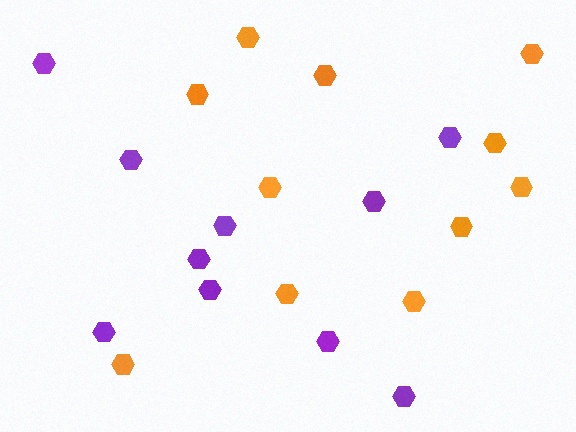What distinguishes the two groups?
There are 2 groups: one group of orange hexagons (11) and one group of purple hexagons (10).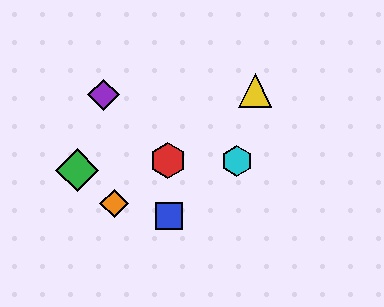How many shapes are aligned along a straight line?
3 shapes (the red hexagon, the yellow triangle, the orange diamond) are aligned along a straight line.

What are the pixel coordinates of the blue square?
The blue square is at (169, 216).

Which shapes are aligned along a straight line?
The red hexagon, the yellow triangle, the orange diamond are aligned along a straight line.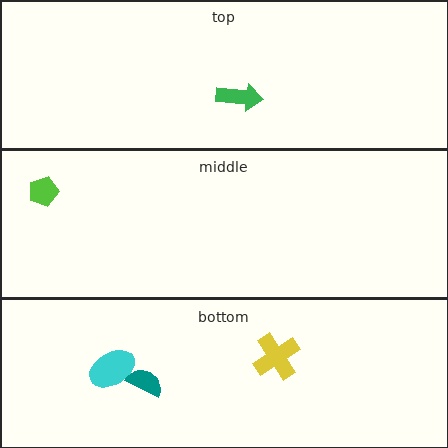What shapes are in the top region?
The green arrow.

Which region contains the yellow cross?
The bottom region.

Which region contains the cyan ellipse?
The bottom region.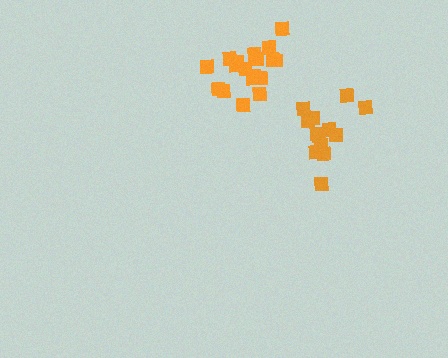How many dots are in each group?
Group 1: 14 dots, Group 2: 18 dots (32 total).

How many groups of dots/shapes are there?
There are 2 groups.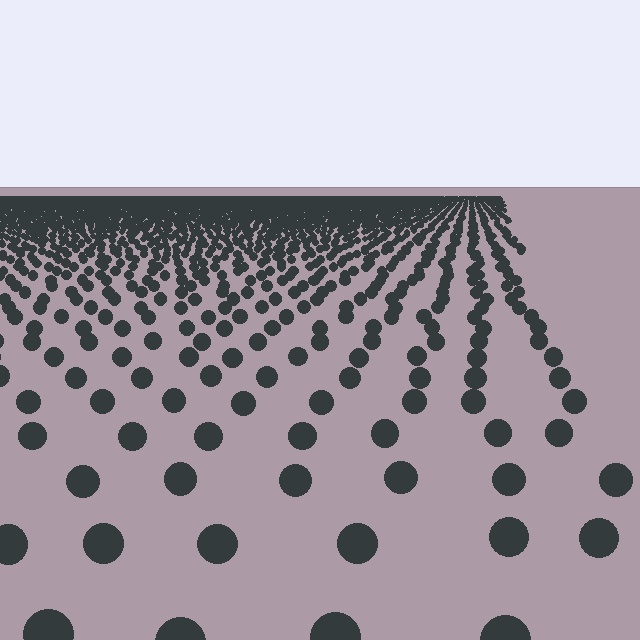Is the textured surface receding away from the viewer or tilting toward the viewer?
The surface is receding away from the viewer. Texture elements get smaller and denser toward the top.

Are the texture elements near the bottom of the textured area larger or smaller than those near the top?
Larger. Near the bottom, elements are closer to the viewer and appear at a bigger on-screen size.